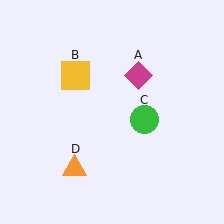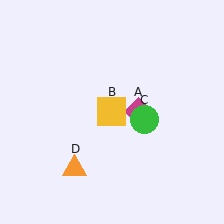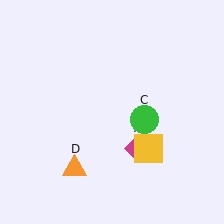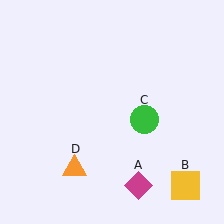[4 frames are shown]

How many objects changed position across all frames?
2 objects changed position: magenta diamond (object A), yellow square (object B).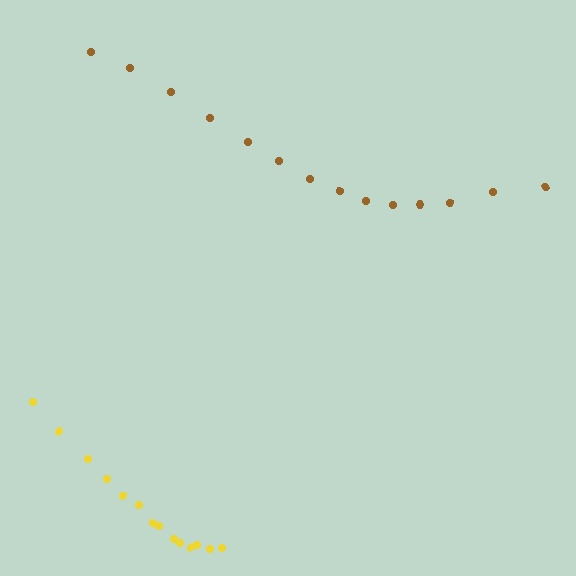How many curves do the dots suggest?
There are 2 distinct paths.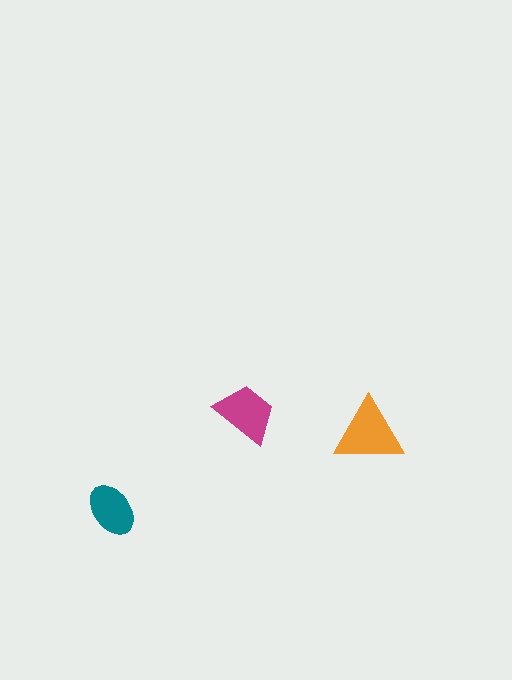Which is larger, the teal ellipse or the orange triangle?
The orange triangle.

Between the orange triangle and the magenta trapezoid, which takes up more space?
The orange triangle.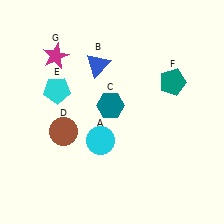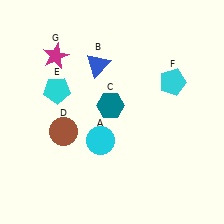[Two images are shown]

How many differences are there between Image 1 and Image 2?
There is 1 difference between the two images.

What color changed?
The pentagon (F) changed from teal in Image 1 to cyan in Image 2.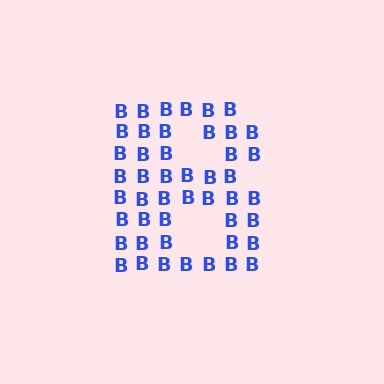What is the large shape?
The large shape is the letter B.